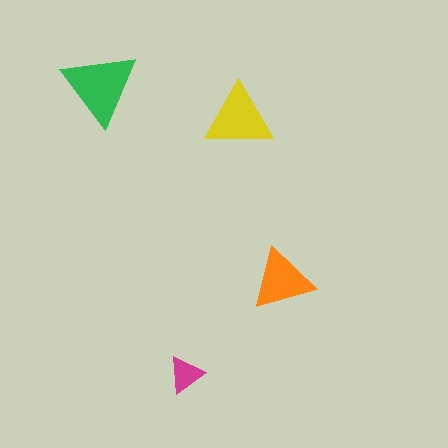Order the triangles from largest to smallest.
the green one, the yellow one, the orange one, the magenta one.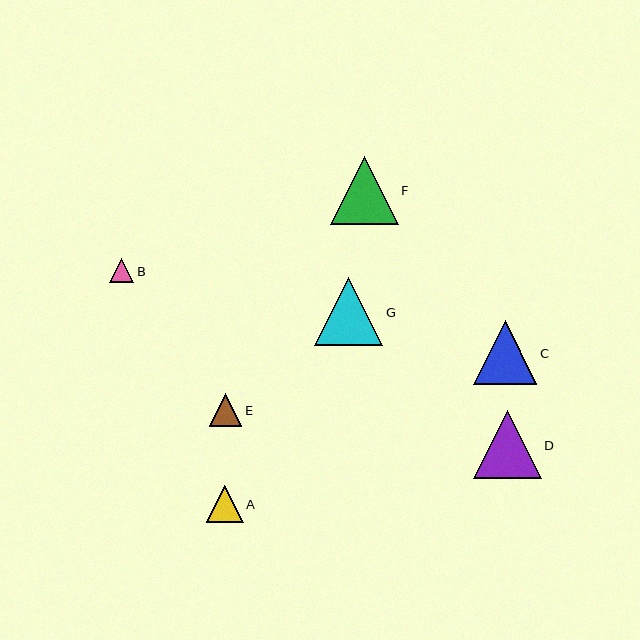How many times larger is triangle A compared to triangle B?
Triangle A is approximately 1.5 times the size of triangle B.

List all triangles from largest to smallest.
From largest to smallest: G, D, F, C, A, E, B.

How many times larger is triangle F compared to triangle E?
Triangle F is approximately 2.1 times the size of triangle E.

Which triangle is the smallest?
Triangle B is the smallest with a size of approximately 24 pixels.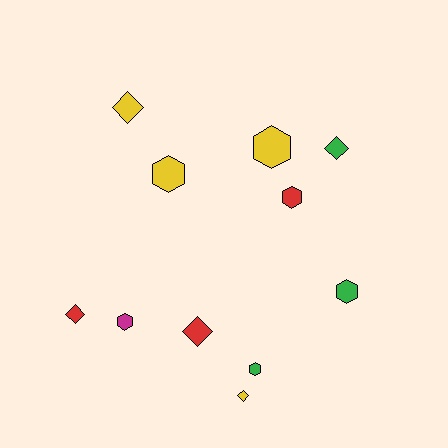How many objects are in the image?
There are 11 objects.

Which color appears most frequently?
Yellow, with 4 objects.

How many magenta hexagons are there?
There is 1 magenta hexagon.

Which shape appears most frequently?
Hexagon, with 6 objects.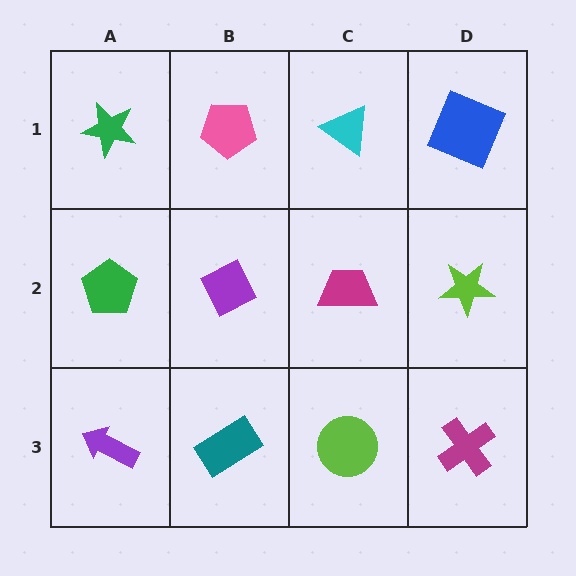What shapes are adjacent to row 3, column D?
A lime star (row 2, column D), a lime circle (row 3, column C).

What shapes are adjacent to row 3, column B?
A purple diamond (row 2, column B), a purple arrow (row 3, column A), a lime circle (row 3, column C).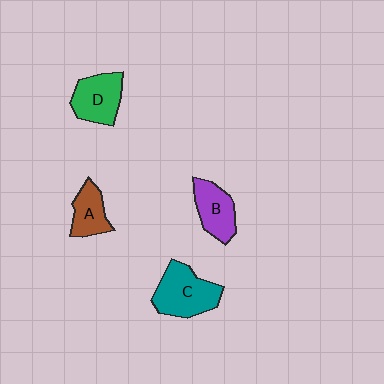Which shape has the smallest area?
Shape A (brown).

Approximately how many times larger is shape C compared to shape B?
Approximately 1.4 times.